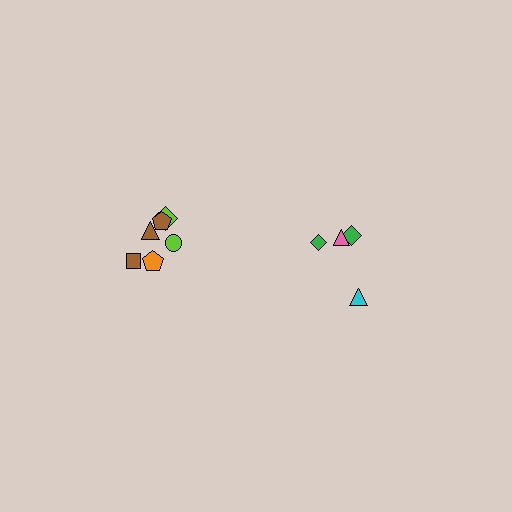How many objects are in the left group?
There are 6 objects.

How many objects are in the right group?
There are 4 objects.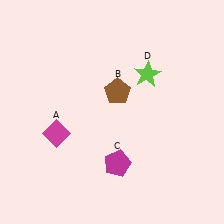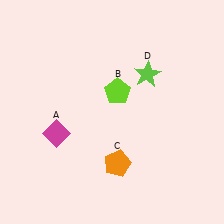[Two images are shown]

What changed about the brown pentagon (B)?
In Image 1, B is brown. In Image 2, it changed to lime.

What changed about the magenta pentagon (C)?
In Image 1, C is magenta. In Image 2, it changed to orange.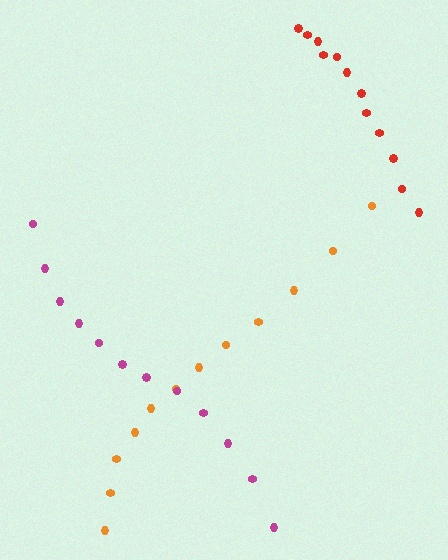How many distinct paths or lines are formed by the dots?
There are 3 distinct paths.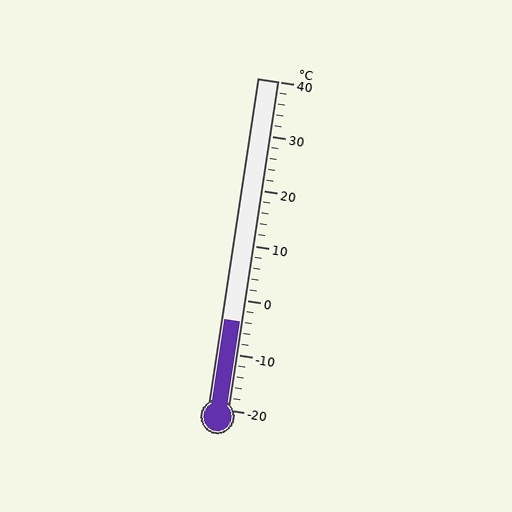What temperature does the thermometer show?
The thermometer shows approximately -4°C.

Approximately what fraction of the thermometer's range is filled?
The thermometer is filled to approximately 25% of its range.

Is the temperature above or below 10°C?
The temperature is below 10°C.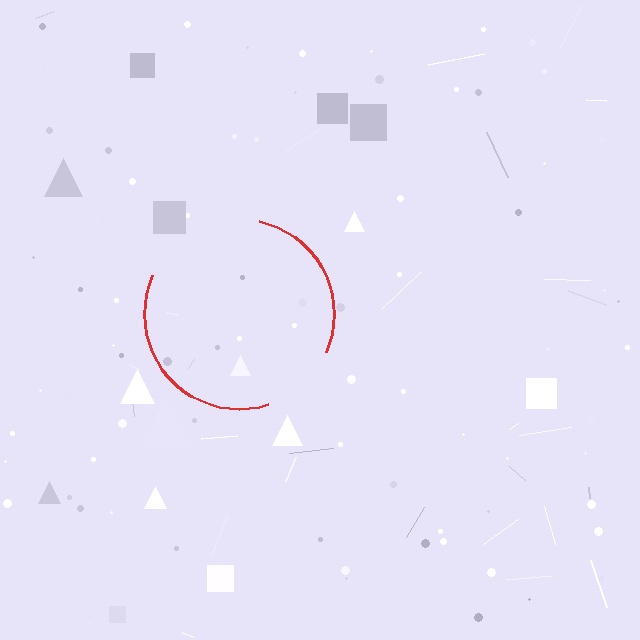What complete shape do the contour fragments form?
The contour fragments form a circle.